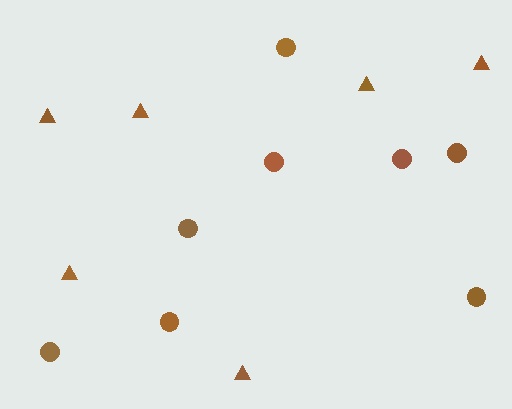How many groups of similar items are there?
There are 2 groups: one group of circles (8) and one group of triangles (6).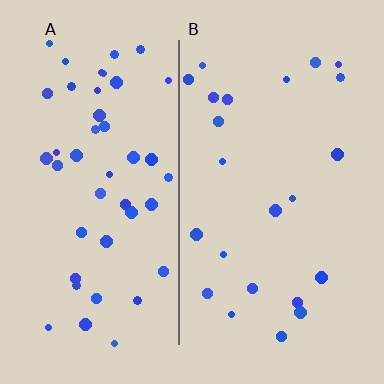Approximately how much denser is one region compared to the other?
Approximately 2.0× — region A over region B.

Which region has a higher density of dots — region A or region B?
A (the left).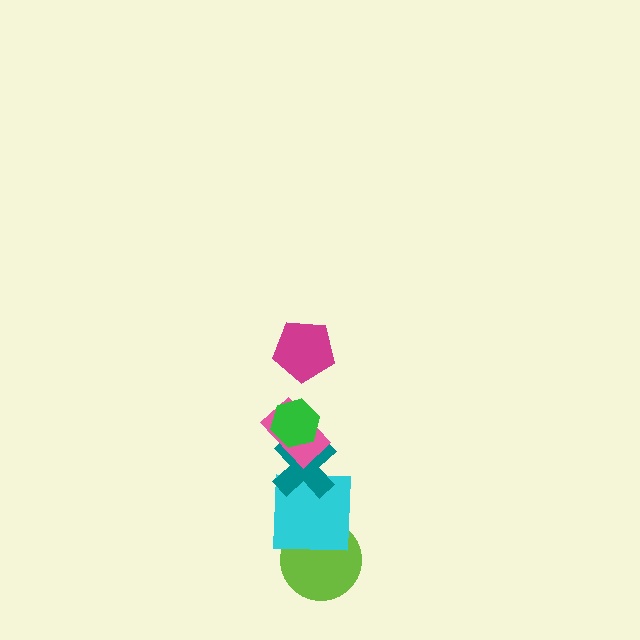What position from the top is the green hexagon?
The green hexagon is 2nd from the top.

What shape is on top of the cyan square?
The teal cross is on top of the cyan square.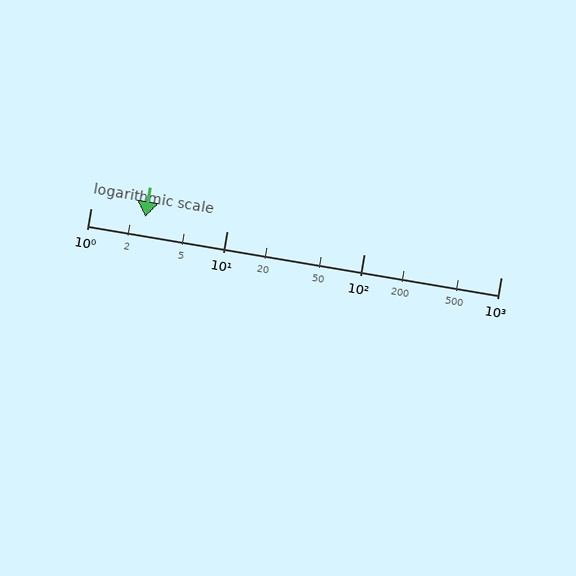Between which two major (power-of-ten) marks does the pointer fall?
The pointer is between 1 and 10.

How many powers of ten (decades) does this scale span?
The scale spans 3 decades, from 1 to 1000.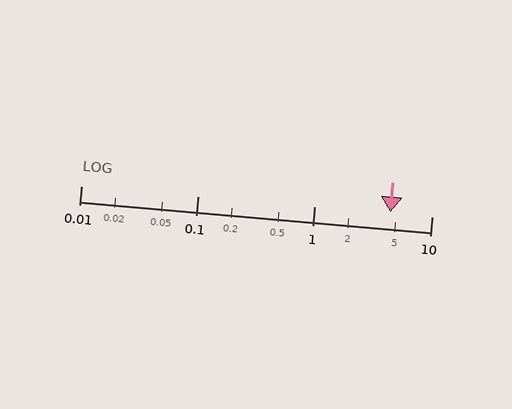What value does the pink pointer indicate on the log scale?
The pointer indicates approximately 4.4.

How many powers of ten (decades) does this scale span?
The scale spans 3 decades, from 0.01 to 10.